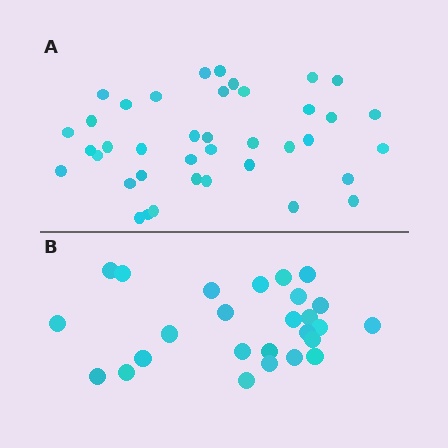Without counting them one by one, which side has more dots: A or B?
Region A (the top region) has more dots.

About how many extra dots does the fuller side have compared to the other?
Region A has approximately 15 more dots than region B.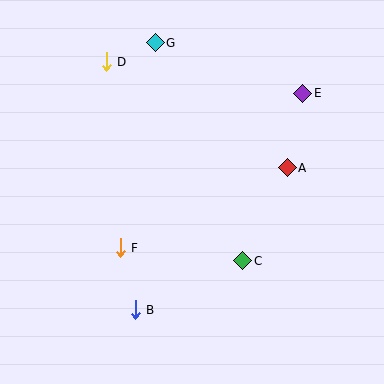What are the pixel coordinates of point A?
Point A is at (287, 168).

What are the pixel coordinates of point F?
Point F is at (120, 248).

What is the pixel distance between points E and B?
The distance between E and B is 273 pixels.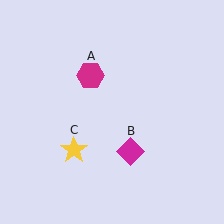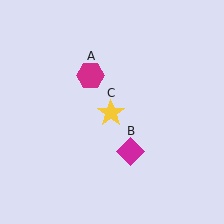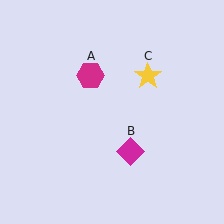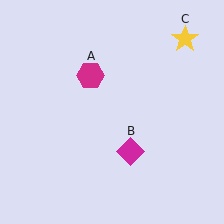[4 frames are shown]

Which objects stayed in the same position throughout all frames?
Magenta hexagon (object A) and magenta diamond (object B) remained stationary.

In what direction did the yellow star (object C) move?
The yellow star (object C) moved up and to the right.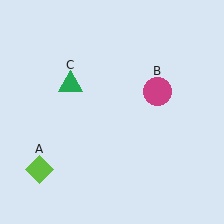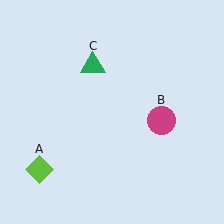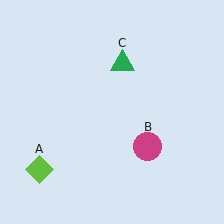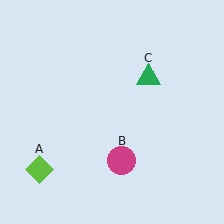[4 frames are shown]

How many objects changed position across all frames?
2 objects changed position: magenta circle (object B), green triangle (object C).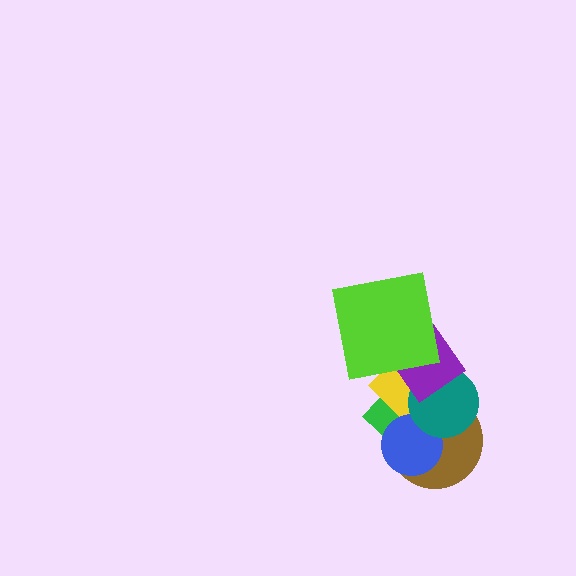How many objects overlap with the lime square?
2 objects overlap with the lime square.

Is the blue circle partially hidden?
Yes, it is partially covered by another shape.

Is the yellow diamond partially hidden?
Yes, it is partially covered by another shape.